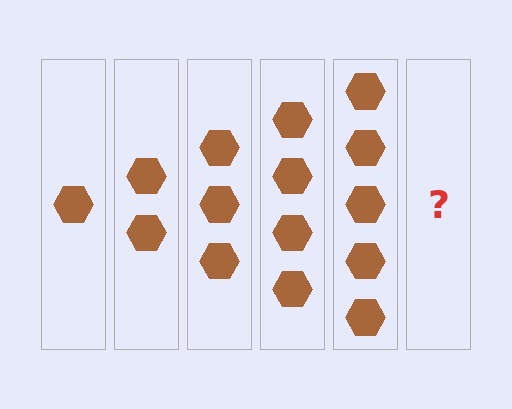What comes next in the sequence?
The next element should be 6 hexagons.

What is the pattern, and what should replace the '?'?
The pattern is that each step adds one more hexagon. The '?' should be 6 hexagons.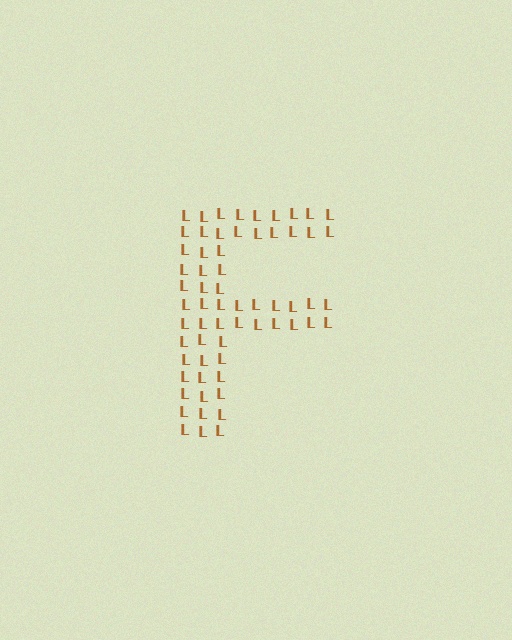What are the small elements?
The small elements are letter L's.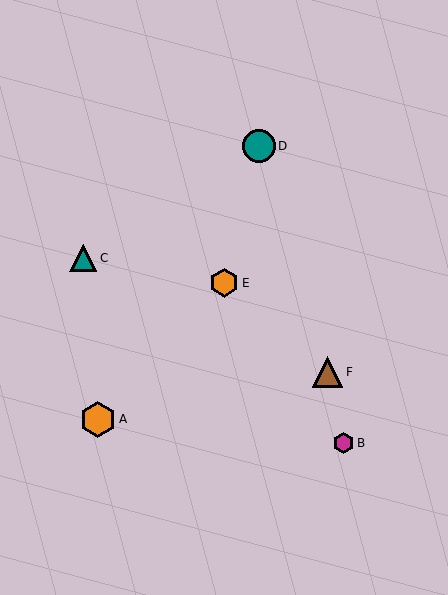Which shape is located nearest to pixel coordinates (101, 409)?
The orange hexagon (labeled A) at (98, 419) is nearest to that location.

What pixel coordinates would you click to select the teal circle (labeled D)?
Click at (259, 146) to select the teal circle D.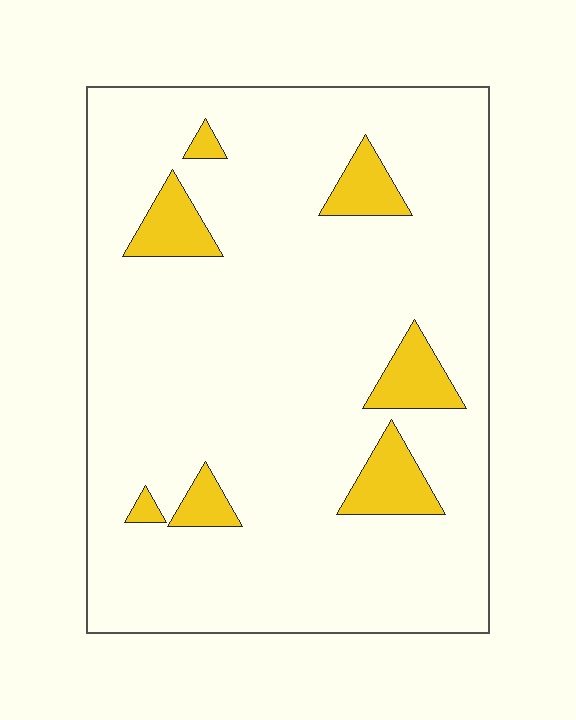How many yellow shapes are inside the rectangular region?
7.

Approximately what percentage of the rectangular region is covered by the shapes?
Approximately 10%.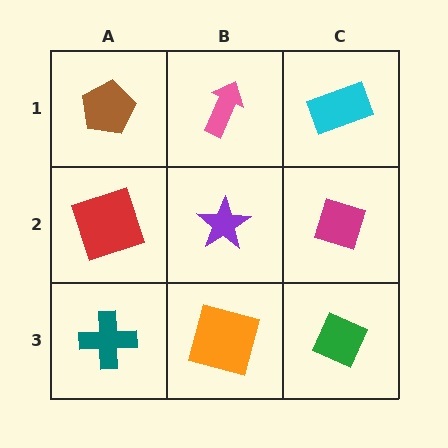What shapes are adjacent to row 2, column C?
A cyan rectangle (row 1, column C), a green diamond (row 3, column C), a purple star (row 2, column B).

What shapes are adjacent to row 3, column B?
A purple star (row 2, column B), a teal cross (row 3, column A), a green diamond (row 3, column C).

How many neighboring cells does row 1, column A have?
2.